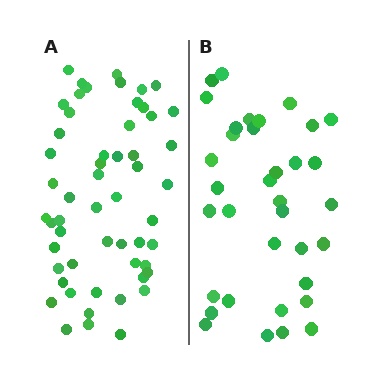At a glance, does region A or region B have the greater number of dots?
Region A (the left region) has more dots.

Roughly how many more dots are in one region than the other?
Region A has approximately 20 more dots than region B.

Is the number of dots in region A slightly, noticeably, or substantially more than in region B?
Region A has substantially more. The ratio is roughly 1.6 to 1.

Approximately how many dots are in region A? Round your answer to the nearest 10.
About 60 dots. (The exact count is 55, which rounds to 60.)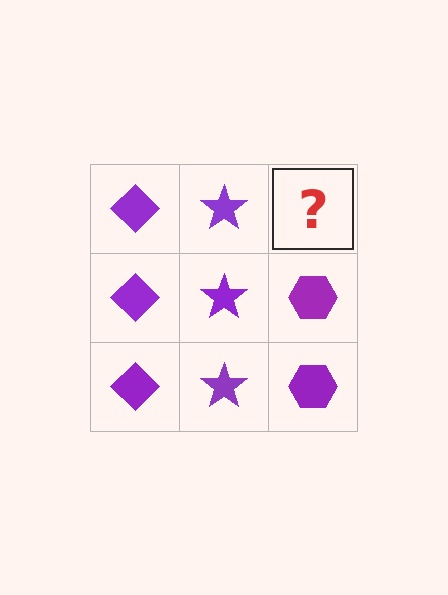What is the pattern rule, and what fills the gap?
The rule is that each column has a consistent shape. The gap should be filled with a purple hexagon.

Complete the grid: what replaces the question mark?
The question mark should be replaced with a purple hexagon.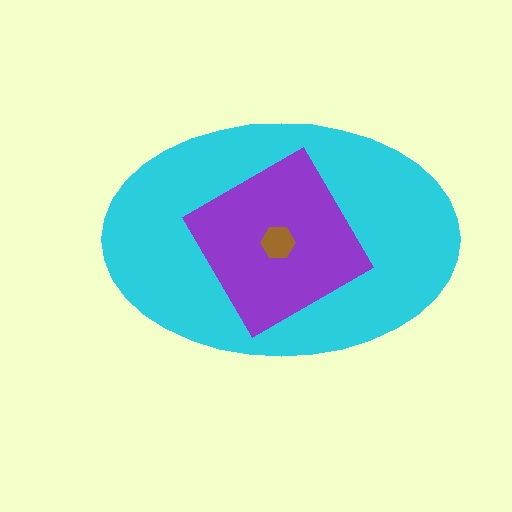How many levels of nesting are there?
3.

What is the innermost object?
The brown hexagon.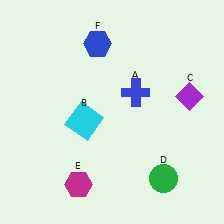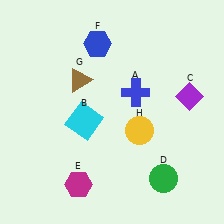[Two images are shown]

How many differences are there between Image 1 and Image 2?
There are 2 differences between the two images.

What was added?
A brown triangle (G), a yellow circle (H) were added in Image 2.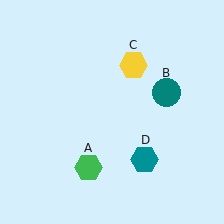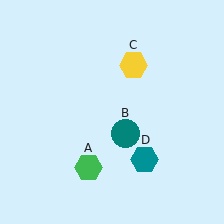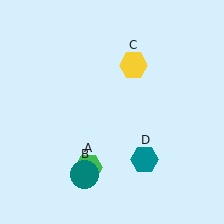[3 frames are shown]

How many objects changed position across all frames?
1 object changed position: teal circle (object B).